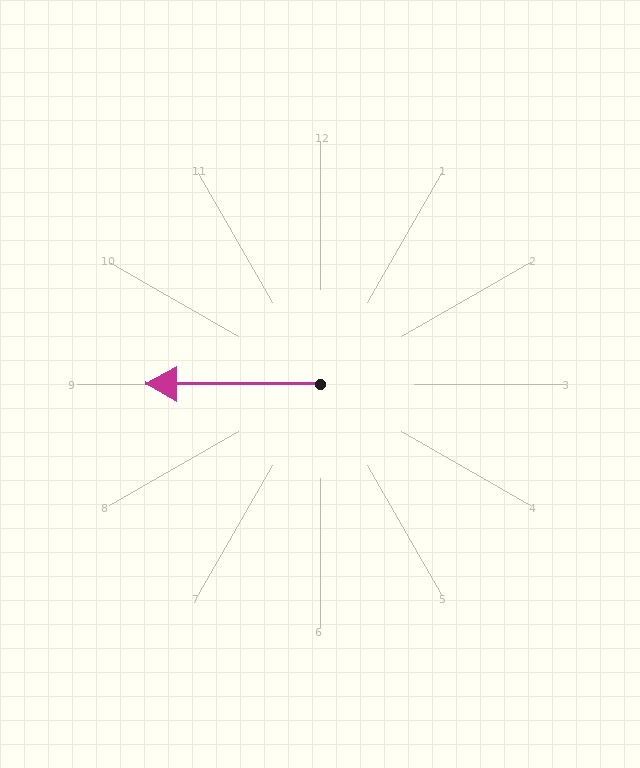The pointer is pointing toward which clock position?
Roughly 9 o'clock.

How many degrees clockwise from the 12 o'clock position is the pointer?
Approximately 270 degrees.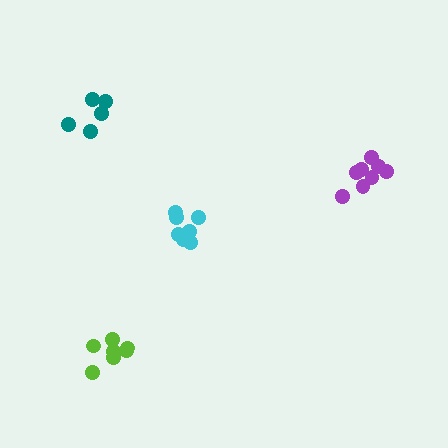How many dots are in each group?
Group 1: 9 dots, Group 2: 7 dots, Group 3: 8 dots, Group 4: 5 dots (29 total).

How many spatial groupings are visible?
There are 4 spatial groupings.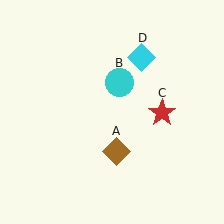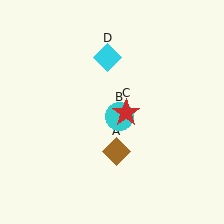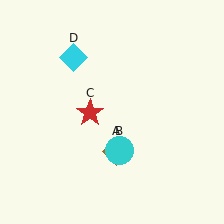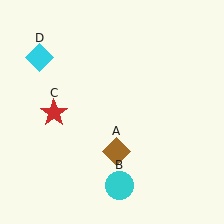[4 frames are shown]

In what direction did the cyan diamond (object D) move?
The cyan diamond (object D) moved left.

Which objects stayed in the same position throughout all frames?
Brown diamond (object A) remained stationary.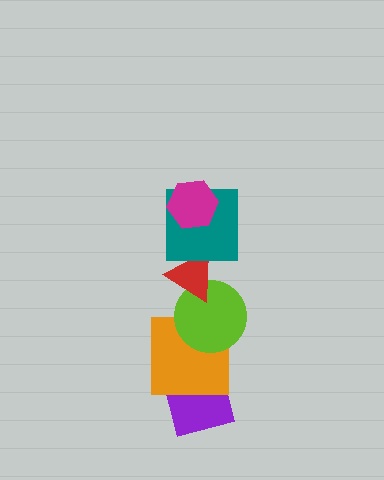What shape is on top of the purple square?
The orange square is on top of the purple square.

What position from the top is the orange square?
The orange square is 5th from the top.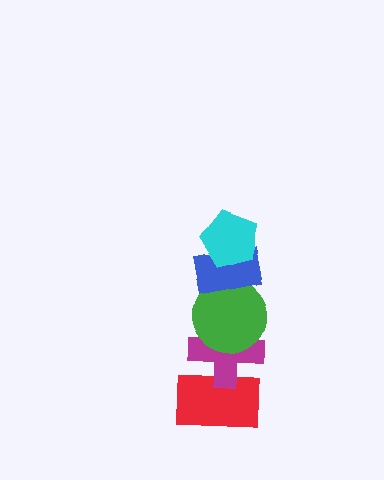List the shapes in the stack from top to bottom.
From top to bottom: the cyan pentagon, the blue rectangle, the green circle, the magenta cross, the red rectangle.